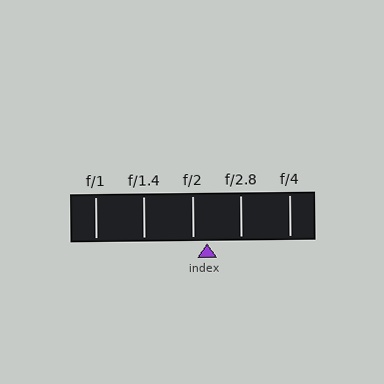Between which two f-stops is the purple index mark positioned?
The index mark is between f/2 and f/2.8.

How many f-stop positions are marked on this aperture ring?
There are 5 f-stop positions marked.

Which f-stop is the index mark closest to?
The index mark is closest to f/2.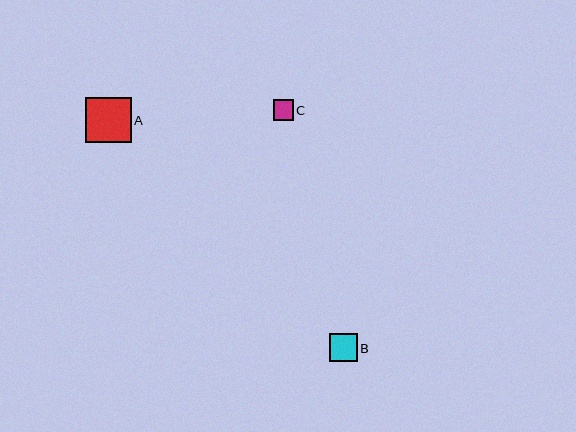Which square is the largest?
Square A is the largest with a size of approximately 45 pixels.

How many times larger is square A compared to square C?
Square A is approximately 2.3 times the size of square C.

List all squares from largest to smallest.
From largest to smallest: A, B, C.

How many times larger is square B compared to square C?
Square B is approximately 1.4 times the size of square C.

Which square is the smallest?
Square C is the smallest with a size of approximately 20 pixels.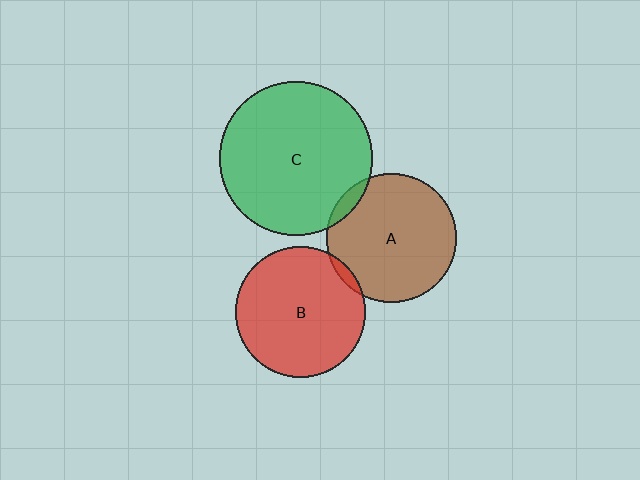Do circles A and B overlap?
Yes.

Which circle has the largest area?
Circle C (green).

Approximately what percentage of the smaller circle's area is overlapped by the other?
Approximately 5%.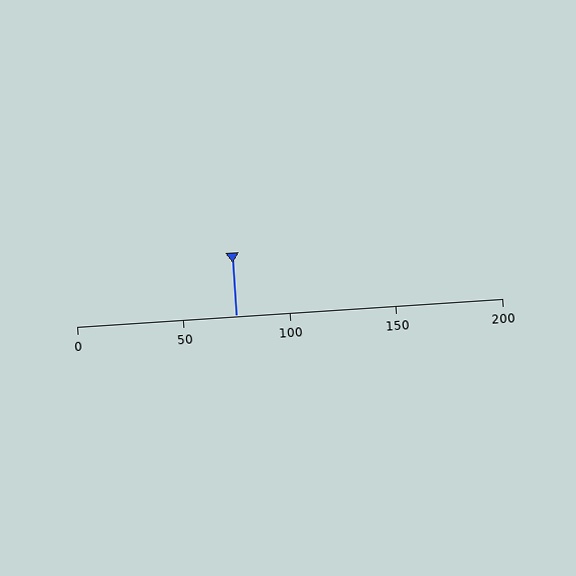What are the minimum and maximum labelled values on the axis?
The axis runs from 0 to 200.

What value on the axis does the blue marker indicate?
The marker indicates approximately 75.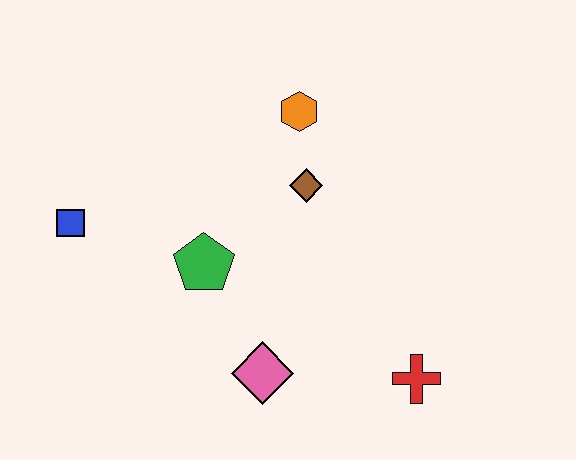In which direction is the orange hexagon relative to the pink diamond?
The orange hexagon is above the pink diamond.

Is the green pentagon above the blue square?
No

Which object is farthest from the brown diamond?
The blue square is farthest from the brown diamond.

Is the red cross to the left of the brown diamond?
No